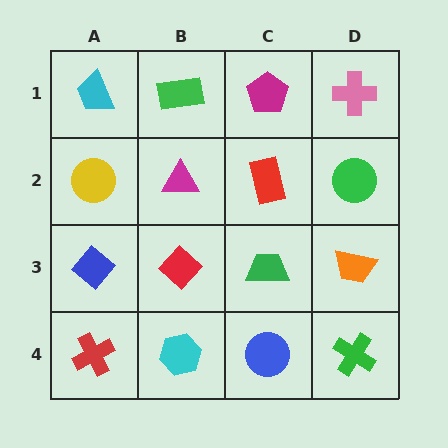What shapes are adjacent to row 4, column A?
A blue diamond (row 3, column A), a cyan hexagon (row 4, column B).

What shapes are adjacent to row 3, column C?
A red rectangle (row 2, column C), a blue circle (row 4, column C), a red diamond (row 3, column B), an orange trapezoid (row 3, column D).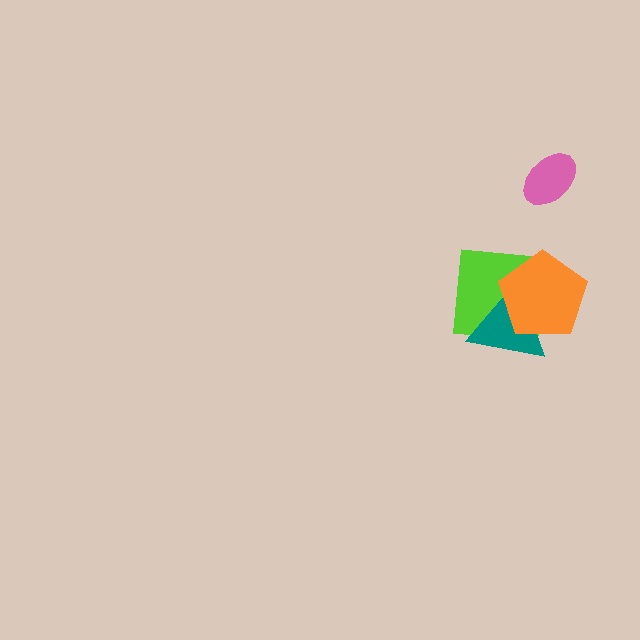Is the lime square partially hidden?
Yes, it is partially covered by another shape.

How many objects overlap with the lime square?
2 objects overlap with the lime square.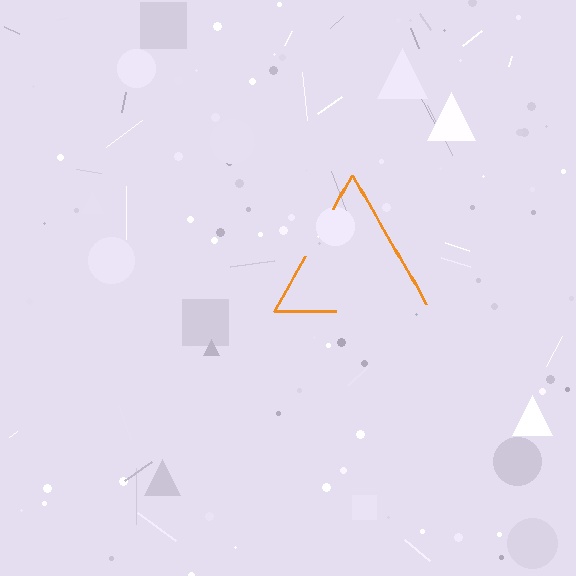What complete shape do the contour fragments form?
The contour fragments form a triangle.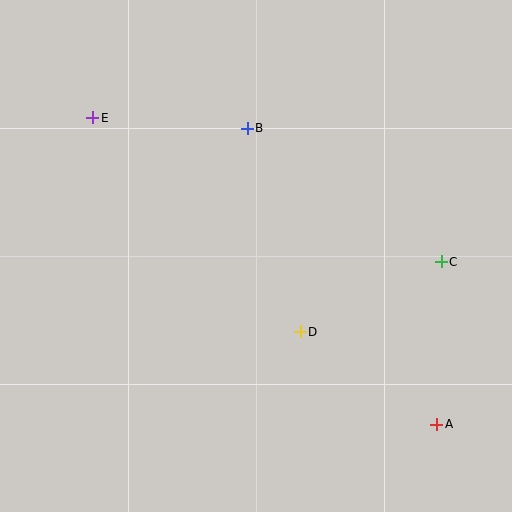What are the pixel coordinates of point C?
Point C is at (441, 262).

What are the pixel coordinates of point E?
Point E is at (93, 118).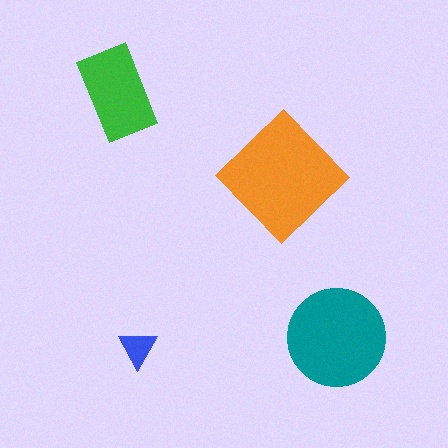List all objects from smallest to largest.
The blue triangle, the green rectangle, the teal circle, the orange diamond.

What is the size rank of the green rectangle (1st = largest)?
3rd.